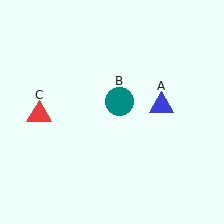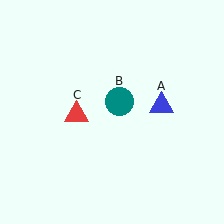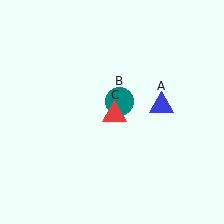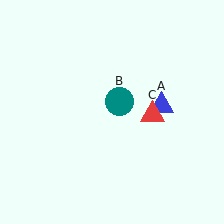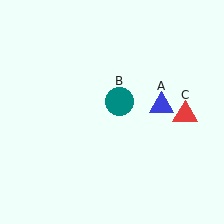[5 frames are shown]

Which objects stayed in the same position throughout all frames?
Blue triangle (object A) and teal circle (object B) remained stationary.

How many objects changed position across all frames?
1 object changed position: red triangle (object C).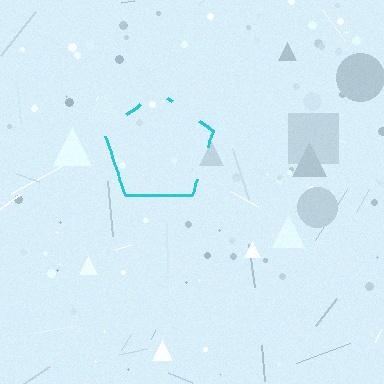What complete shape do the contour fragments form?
The contour fragments form a pentagon.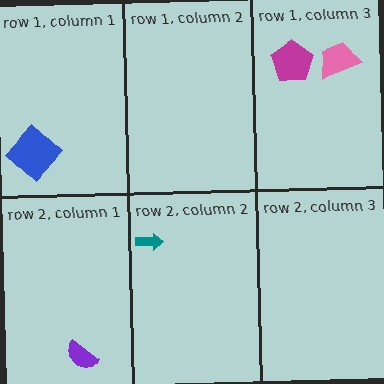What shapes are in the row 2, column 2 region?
The teal arrow.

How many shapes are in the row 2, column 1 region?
1.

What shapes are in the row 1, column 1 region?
The blue diamond.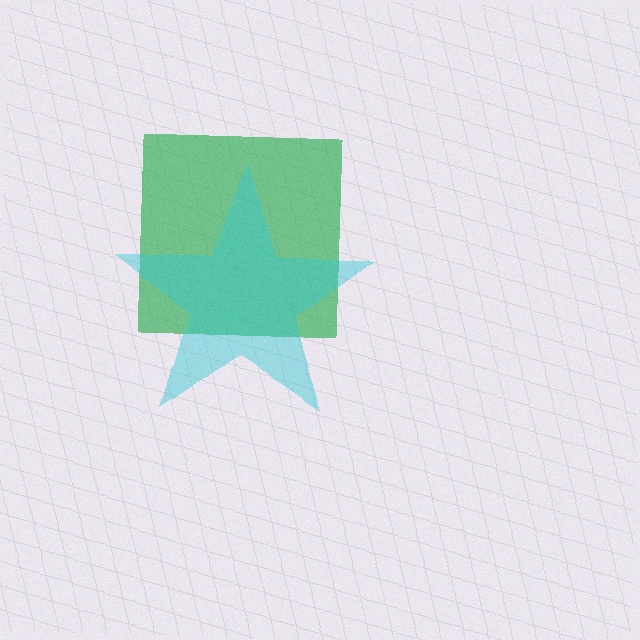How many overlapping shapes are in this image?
There are 2 overlapping shapes in the image.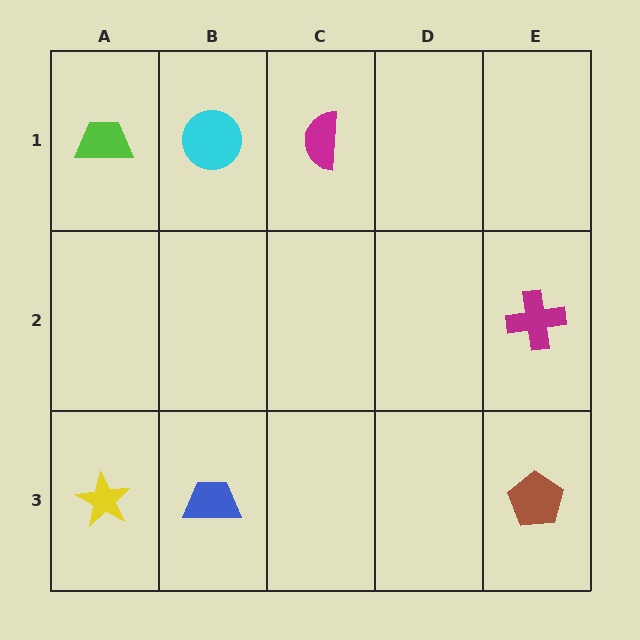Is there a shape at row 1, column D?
No, that cell is empty.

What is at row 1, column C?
A magenta semicircle.